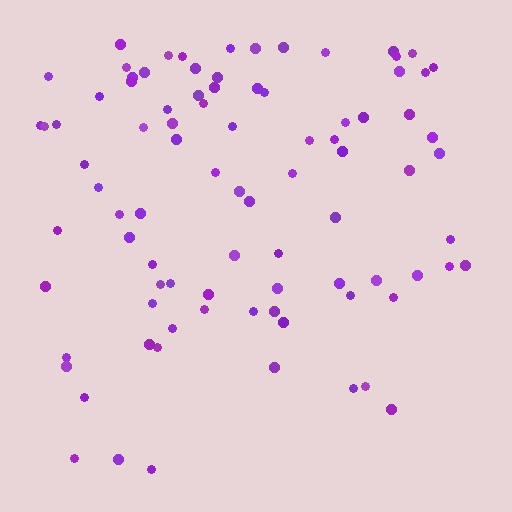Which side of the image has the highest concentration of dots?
The top.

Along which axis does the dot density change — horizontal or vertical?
Vertical.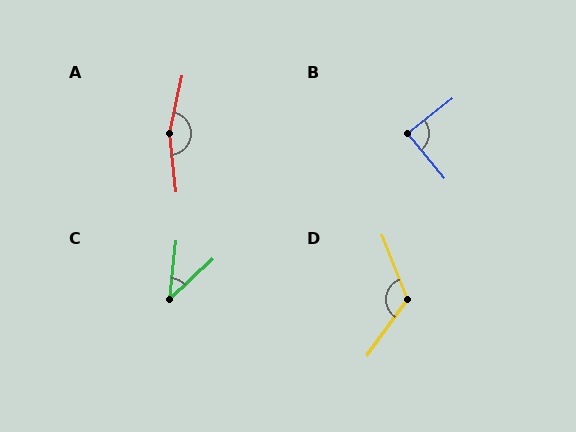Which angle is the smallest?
C, at approximately 41 degrees.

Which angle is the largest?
A, at approximately 162 degrees.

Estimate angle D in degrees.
Approximately 123 degrees.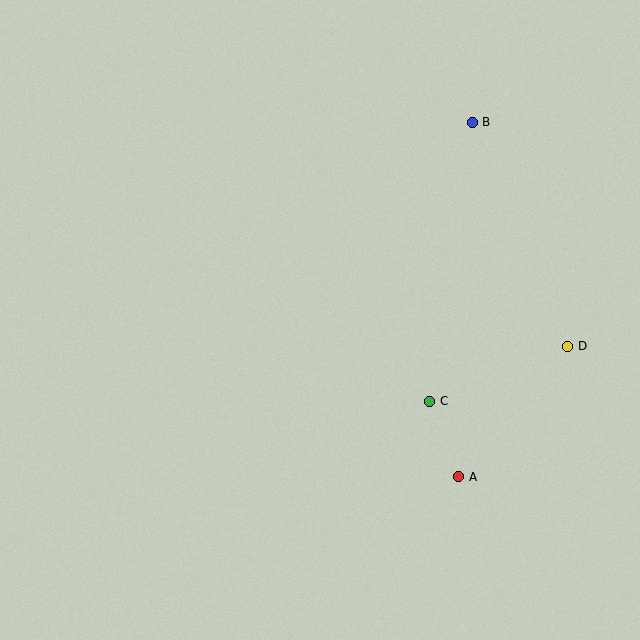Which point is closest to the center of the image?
Point C at (430, 401) is closest to the center.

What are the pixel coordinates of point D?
Point D is at (568, 346).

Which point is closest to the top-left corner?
Point B is closest to the top-left corner.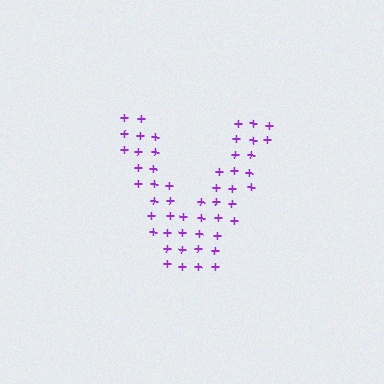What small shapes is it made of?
It is made of small plus signs.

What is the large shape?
The large shape is the letter V.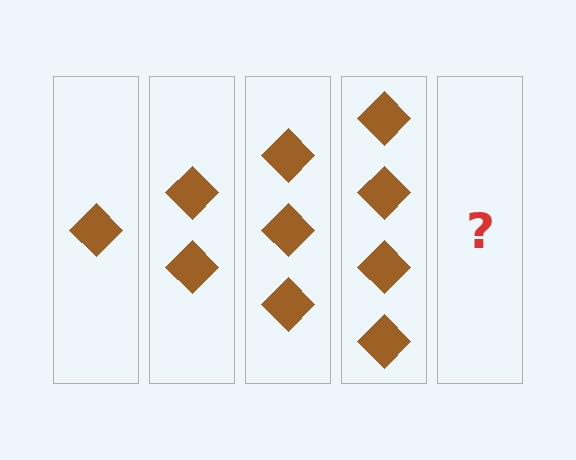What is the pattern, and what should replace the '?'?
The pattern is that each step adds one more diamond. The '?' should be 5 diamonds.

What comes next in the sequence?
The next element should be 5 diamonds.